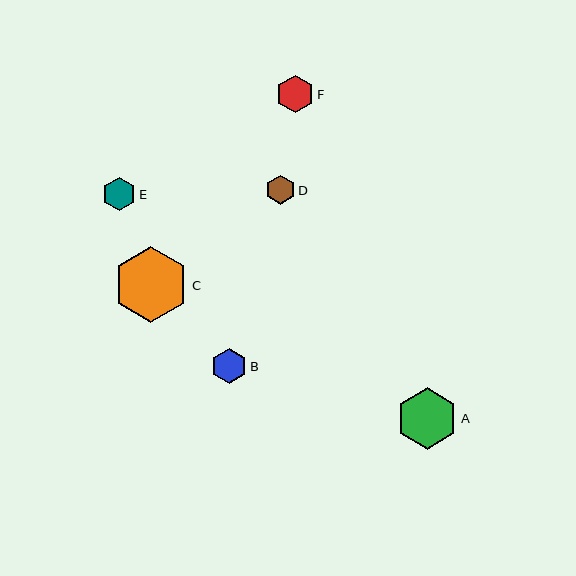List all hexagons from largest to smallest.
From largest to smallest: C, A, F, B, E, D.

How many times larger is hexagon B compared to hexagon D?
Hexagon B is approximately 1.2 times the size of hexagon D.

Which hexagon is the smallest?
Hexagon D is the smallest with a size of approximately 29 pixels.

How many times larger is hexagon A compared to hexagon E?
Hexagon A is approximately 1.8 times the size of hexagon E.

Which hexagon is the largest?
Hexagon C is the largest with a size of approximately 76 pixels.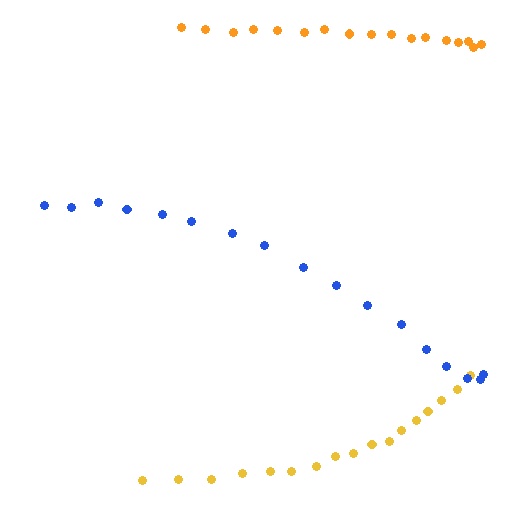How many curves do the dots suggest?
There are 3 distinct paths.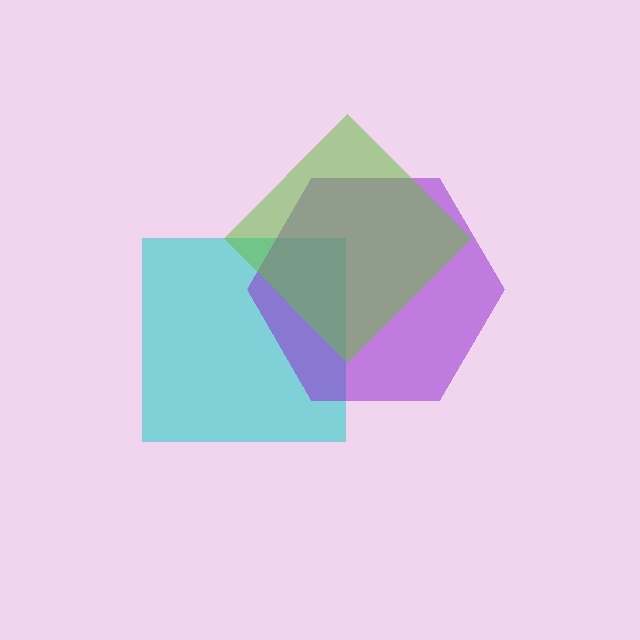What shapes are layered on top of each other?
The layered shapes are: a cyan square, a purple hexagon, a lime diamond.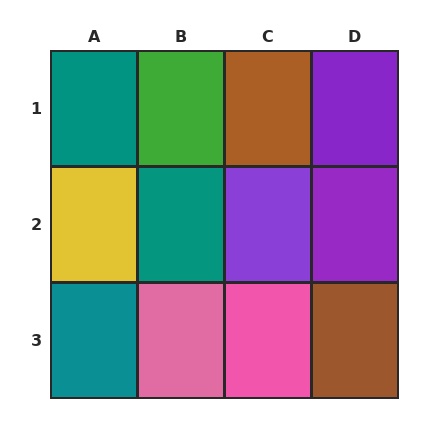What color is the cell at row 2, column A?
Yellow.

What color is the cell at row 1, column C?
Brown.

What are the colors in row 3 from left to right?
Teal, pink, pink, brown.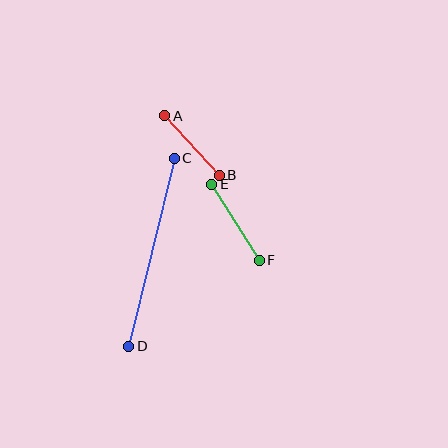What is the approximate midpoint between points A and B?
The midpoint is at approximately (192, 146) pixels.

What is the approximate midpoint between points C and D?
The midpoint is at approximately (152, 252) pixels.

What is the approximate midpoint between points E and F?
The midpoint is at approximately (236, 222) pixels.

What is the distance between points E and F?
The distance is approximately 90 pixels.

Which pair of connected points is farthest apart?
Points C and D are farthest apart.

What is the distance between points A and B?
The distance is approximately 81 pixels.